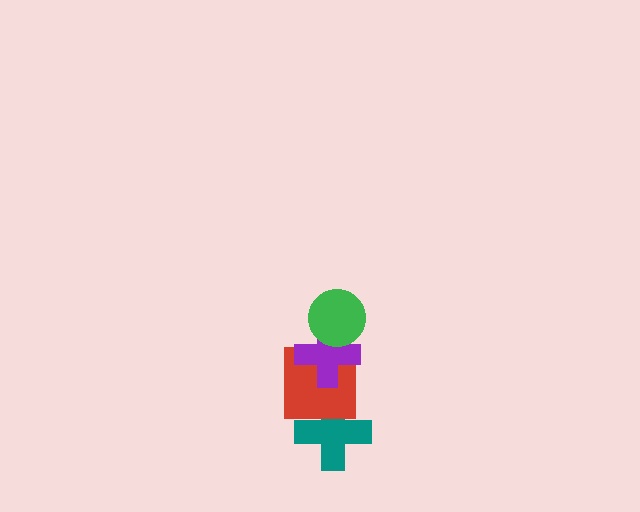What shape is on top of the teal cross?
The red square is on top of the teal cross.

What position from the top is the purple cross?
The purple cross is 2nd from the top.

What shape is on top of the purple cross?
The green circle is on top of the purple cross.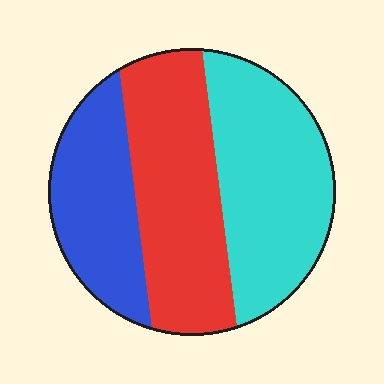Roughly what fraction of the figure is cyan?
Cyan covers roughly 40% of the figure.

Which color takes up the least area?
Blue, at roughly 25%.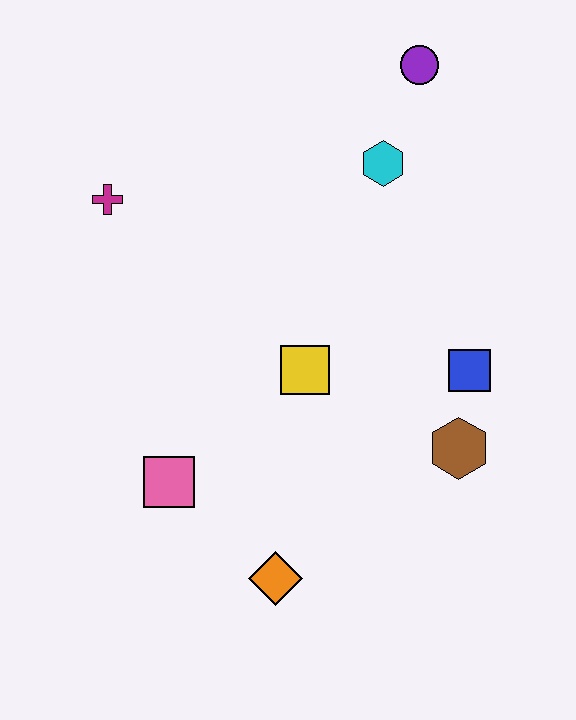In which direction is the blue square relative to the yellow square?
The blue square is to the right of the yellow square.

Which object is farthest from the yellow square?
The purple circle is farthest from the yellow square.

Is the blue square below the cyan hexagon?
Yes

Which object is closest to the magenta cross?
The yellow square is closest to the magenta cross.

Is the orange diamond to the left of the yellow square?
Yes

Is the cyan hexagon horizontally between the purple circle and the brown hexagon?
No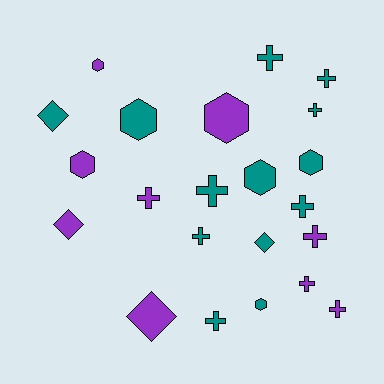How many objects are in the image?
There are 22 objects.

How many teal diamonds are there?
There are 2 teal diamonds.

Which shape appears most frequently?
Cross, with 11 objects.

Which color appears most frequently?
Teal, with 13 objects.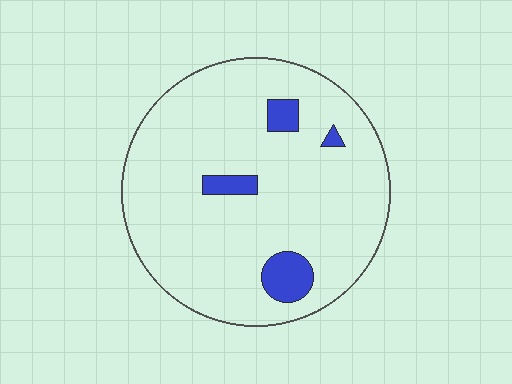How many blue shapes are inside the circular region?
4.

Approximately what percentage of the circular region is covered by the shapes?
Approximately 10%.